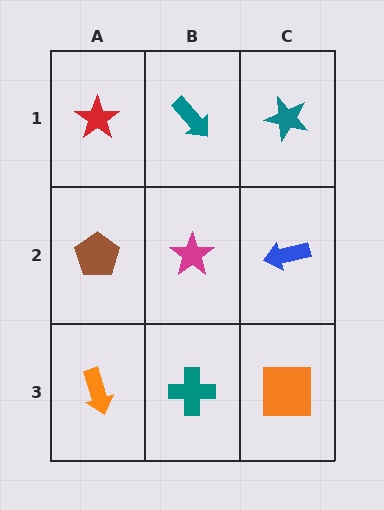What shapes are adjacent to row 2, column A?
A red star (row 1, column A), an orange arrow (row 3, column A), a magenta star (row 2, column B).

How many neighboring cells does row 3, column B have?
3.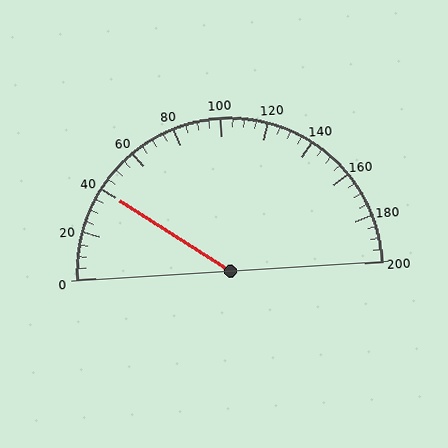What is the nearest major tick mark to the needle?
The nearest major tick mark is 40.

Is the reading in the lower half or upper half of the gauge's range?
The reading is in the lower half of the range (0 to 200).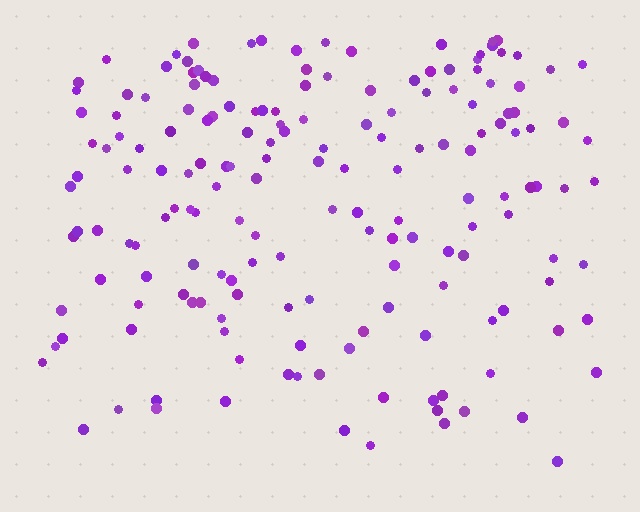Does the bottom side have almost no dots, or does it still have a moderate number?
Still a moderate number, just noticeably fewer than the top.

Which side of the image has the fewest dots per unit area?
The bottom.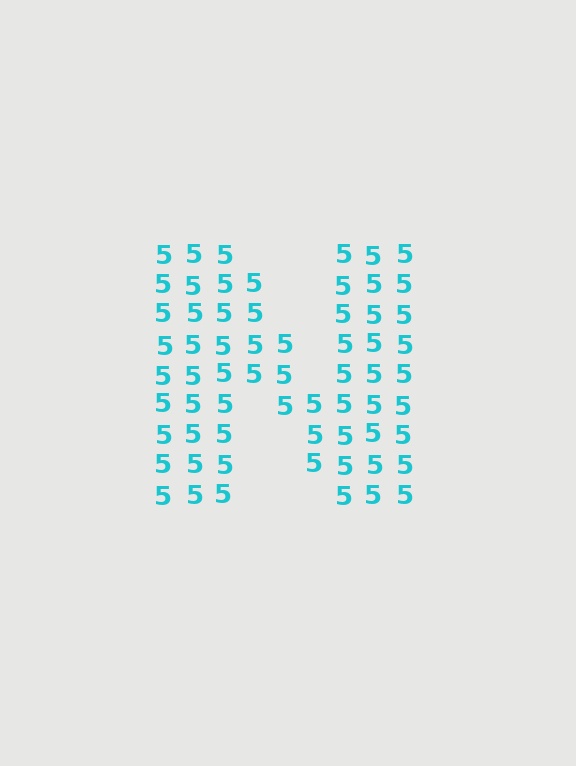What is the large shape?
The large shape is the letter N.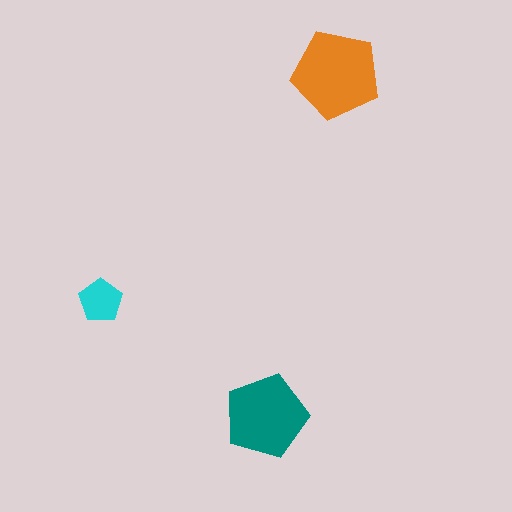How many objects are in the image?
There are 3 objects in the image.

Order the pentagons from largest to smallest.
the orange one, the teal one, the cyan one.